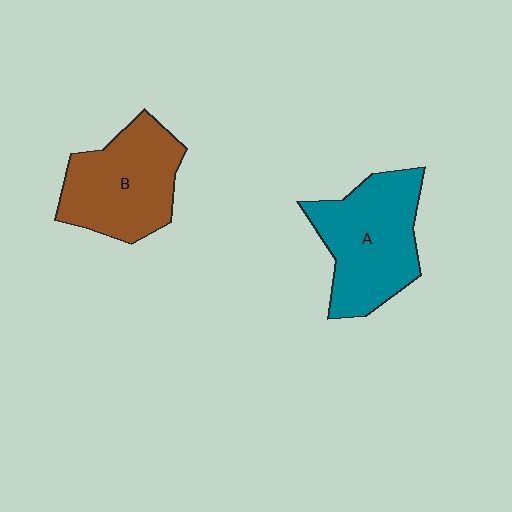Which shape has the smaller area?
Shape B (brown).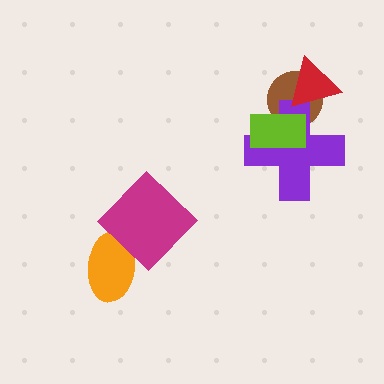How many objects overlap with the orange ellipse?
1 object overlaps with the orange ellipse.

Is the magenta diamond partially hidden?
No, no other shape covers it.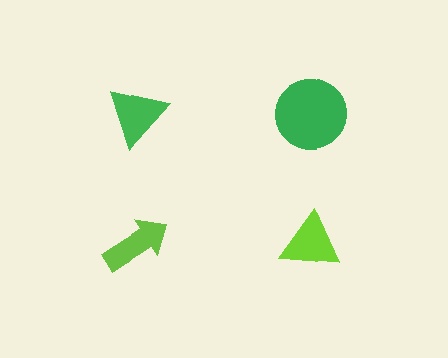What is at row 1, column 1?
A green triangle.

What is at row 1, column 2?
A green circle.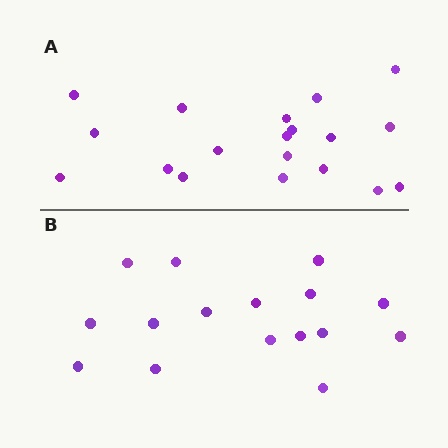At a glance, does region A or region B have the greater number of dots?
Region A (the top region) has more dots.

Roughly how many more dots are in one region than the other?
Region A has just a few more — roughly 2 or 3 more dots than region B.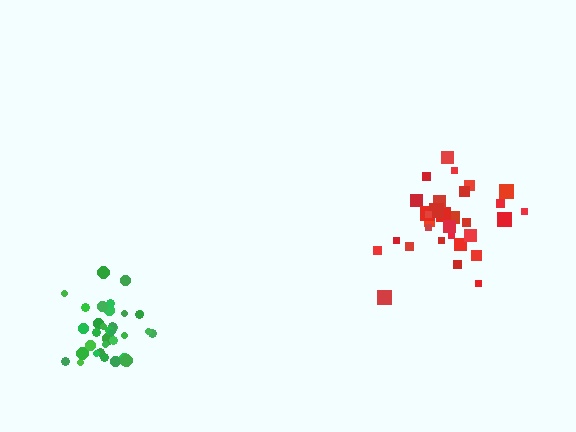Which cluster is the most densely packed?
Green.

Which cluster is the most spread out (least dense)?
Red.